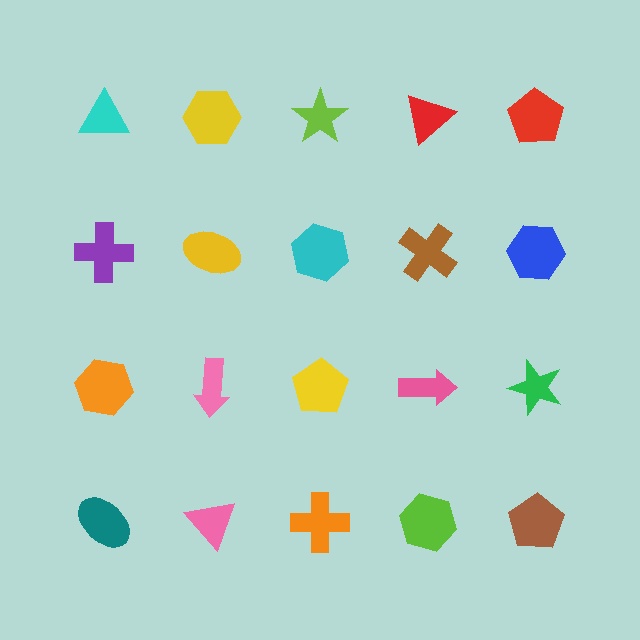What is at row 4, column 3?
An orange cross.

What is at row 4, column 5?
A brown pentagon.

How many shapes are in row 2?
5 shapes.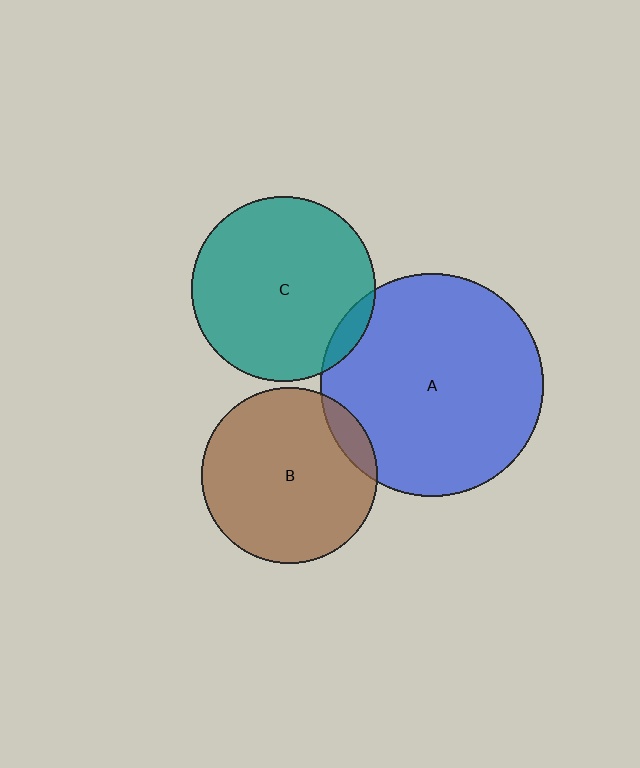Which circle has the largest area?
Circle A (blue).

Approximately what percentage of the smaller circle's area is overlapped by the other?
Approximately 10%.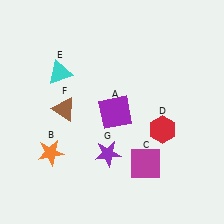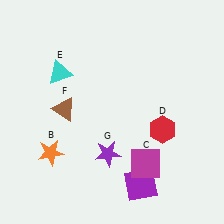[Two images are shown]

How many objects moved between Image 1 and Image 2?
1 object moved between the two images.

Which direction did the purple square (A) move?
The purple square (A) moved down.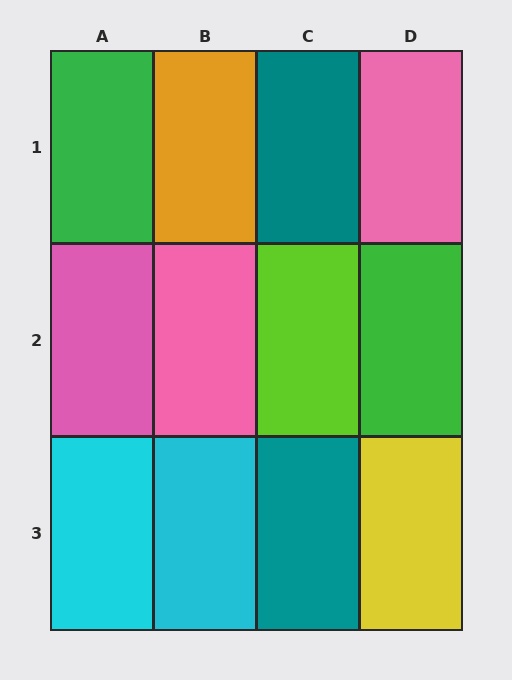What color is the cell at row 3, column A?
Cyan.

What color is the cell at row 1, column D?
Pink.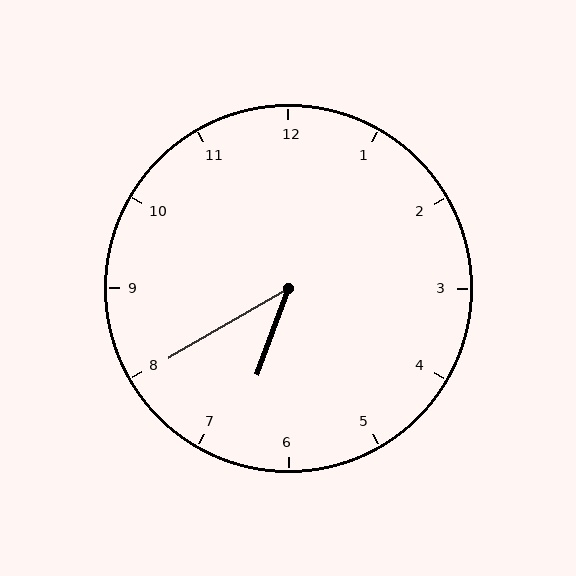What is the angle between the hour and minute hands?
Approximately 40 degrees.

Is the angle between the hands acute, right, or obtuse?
It is acute.